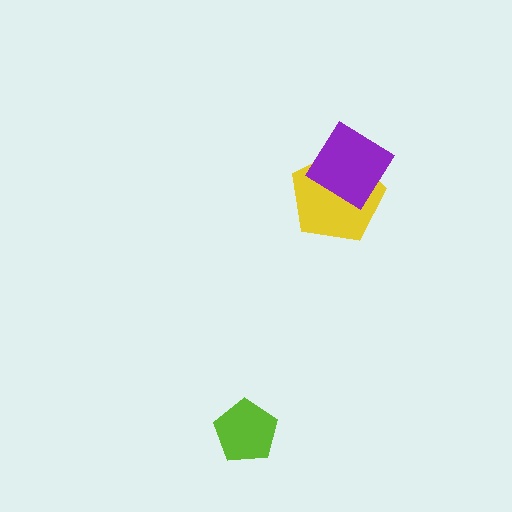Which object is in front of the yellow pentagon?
The purple diamond is in front of the yellow pentagon.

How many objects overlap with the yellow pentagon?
1 object overlaps with the yellow pentagon.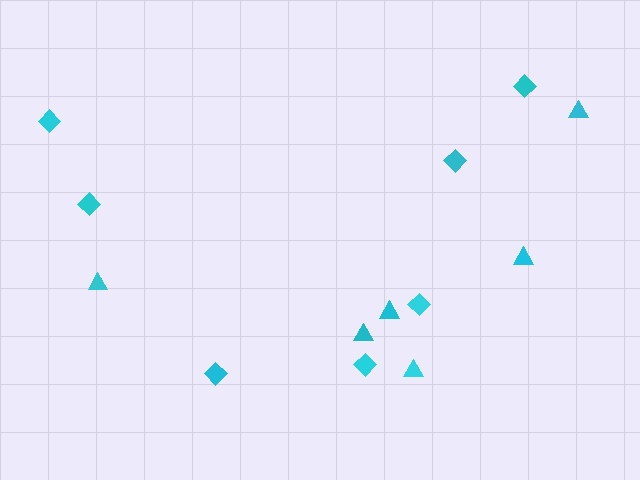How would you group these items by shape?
There are 2 groups: one group of triangles (6) and one group of diamonds (7).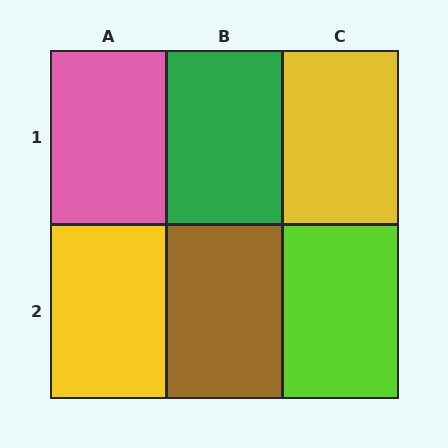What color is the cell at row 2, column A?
Yellow.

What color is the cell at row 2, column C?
Lime.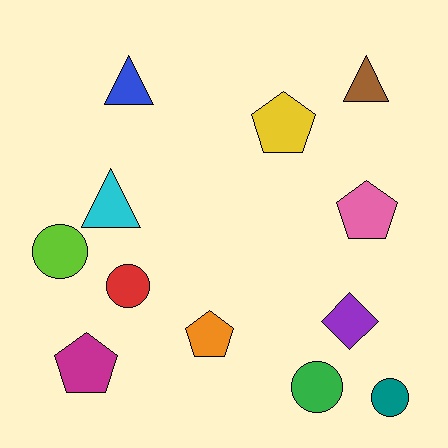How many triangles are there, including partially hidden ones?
There are 3 triangles.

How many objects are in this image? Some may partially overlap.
There are 12 objects.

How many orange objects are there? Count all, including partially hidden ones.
There is 1 orange object.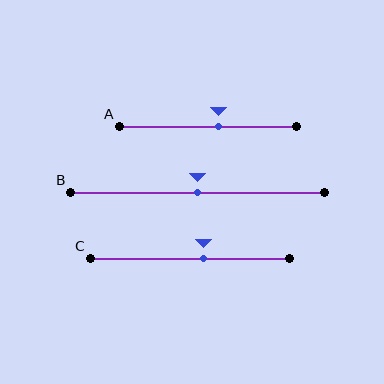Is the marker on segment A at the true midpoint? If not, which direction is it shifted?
No, the marker on segment A is shifted to the right by about 6% of the segment length.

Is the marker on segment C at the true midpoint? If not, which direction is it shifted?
No, the marker on segment C is shifted to the right by about 7% of the segment length.